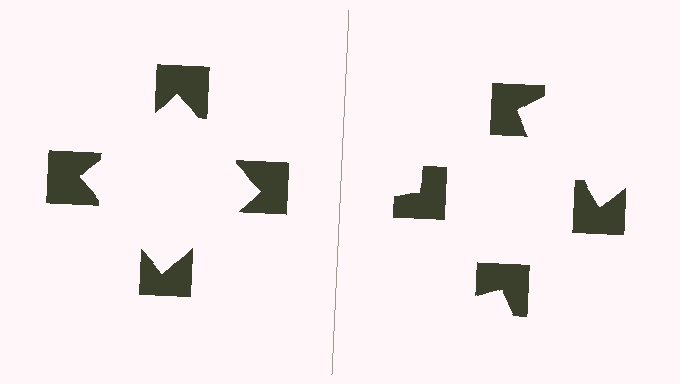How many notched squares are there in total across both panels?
8 — 4 on each side.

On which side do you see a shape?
An illusory square appears on the left side. On the right side the wedge cuts are rotated, so no coherent shape forms.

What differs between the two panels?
The notched squares are positioned identically on both sides; only the wedge orientations differ. On the left they align to a square; on the right they are misaligned.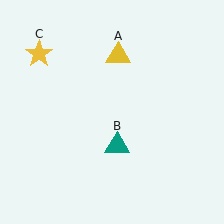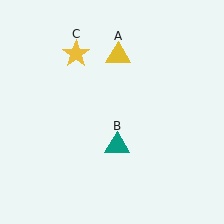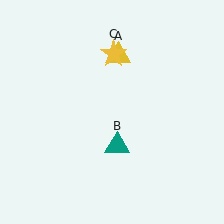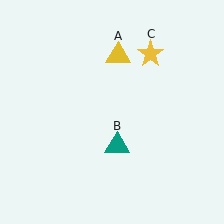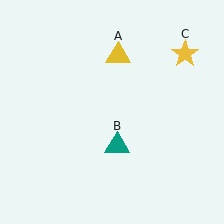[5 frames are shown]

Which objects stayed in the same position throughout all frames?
Yellow triangle (object A) and teal triangle (object B) remained stationary.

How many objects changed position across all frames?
1 object changed position: yellow star (object C).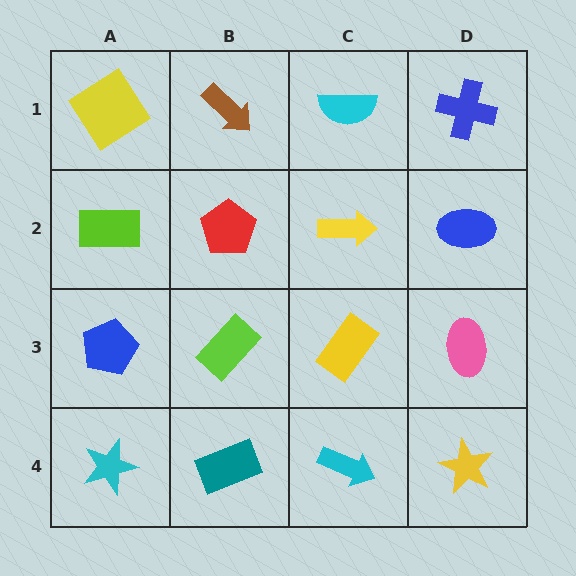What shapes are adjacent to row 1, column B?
A red pentagon (row 2, column B), a yellow diamond (row 1, column A), a cyan semicircle (row 1, column C).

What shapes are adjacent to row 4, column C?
A yellow rectangle (row 3, column C), a teal rectangle (row 4, column B), a yellow star (row 4, column D).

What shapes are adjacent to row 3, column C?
A yellow arrow (row 2, column C), a cyan arrow (row 4, column C), a lime rectangle (row 3, column B), a pink ellipse (row 3, column D).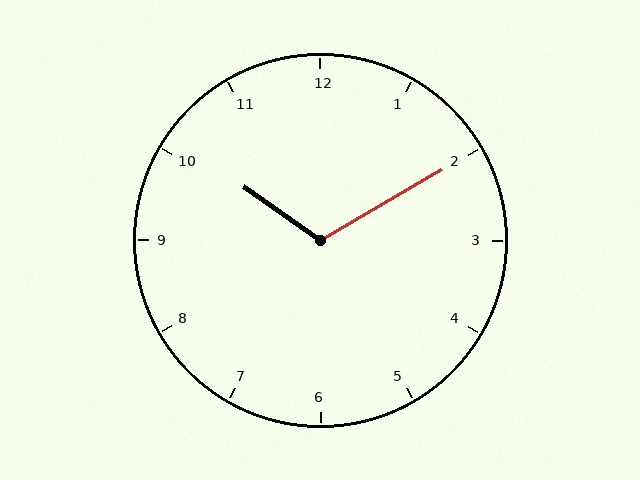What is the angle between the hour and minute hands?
Approximately 115 degrees.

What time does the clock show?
10:10.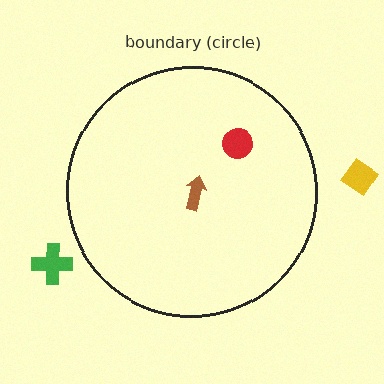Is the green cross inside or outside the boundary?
Outside.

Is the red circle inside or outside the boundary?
Inside.